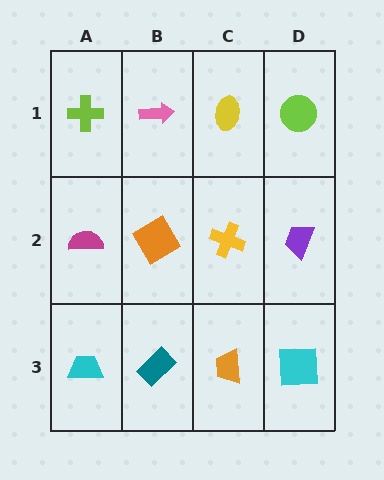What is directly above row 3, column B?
An orange diamond.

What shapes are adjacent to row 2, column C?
A yellow ellipse (row 1, column C), an orange trapezoid (row 3, column C), an orange diamond (row 2, column B), a purple trapezoid (row 2, column D).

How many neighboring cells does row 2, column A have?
3.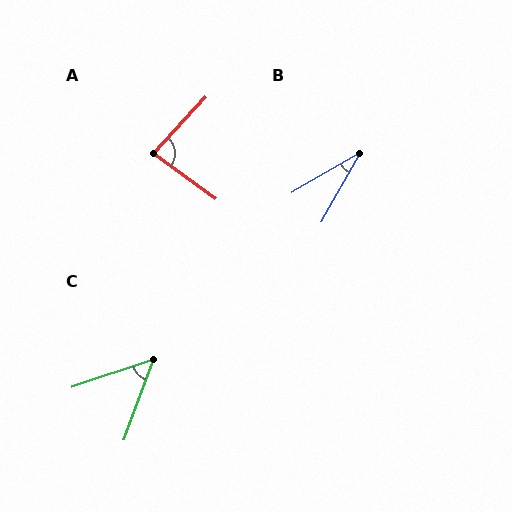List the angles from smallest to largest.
B (30°), C (51°), A (84°).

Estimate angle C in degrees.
Approximately 51 degrees.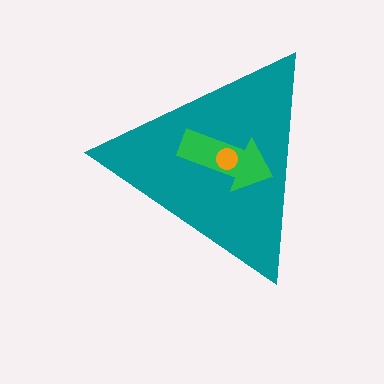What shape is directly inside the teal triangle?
The green arrow.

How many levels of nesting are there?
3.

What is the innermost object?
The orange circle.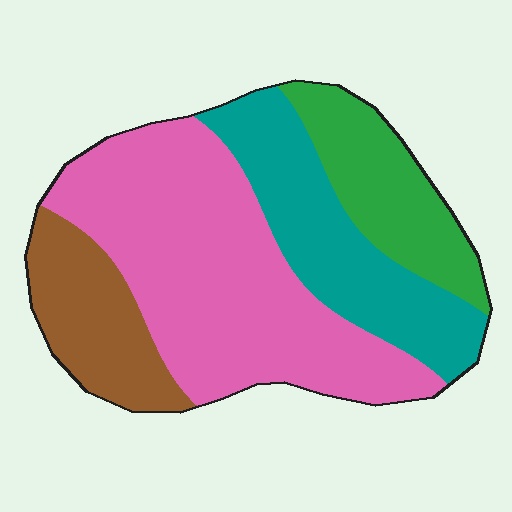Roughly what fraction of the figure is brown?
Brown takes up about one sixth (1/6) of the figure.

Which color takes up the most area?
Pink, at roughly 45%.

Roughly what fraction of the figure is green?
Green covers roughly 15% of the figure.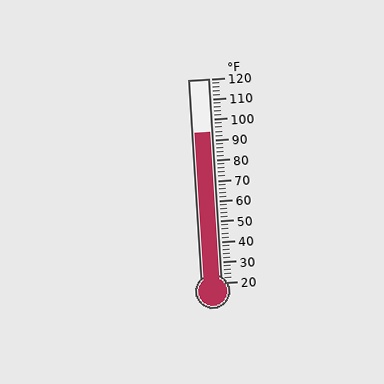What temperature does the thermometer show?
The thermometer shows approximately 94°F.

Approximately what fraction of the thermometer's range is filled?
The thermometer is filled to approximately 75% of its range.